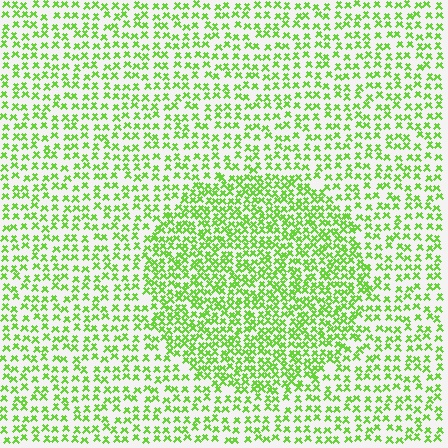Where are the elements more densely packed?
The elements are more densely packed inside the circle boundary.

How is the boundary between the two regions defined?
The boundary is defined by a change in element density (approximately 1.8x ratio). All elements are the same color, size, and shape.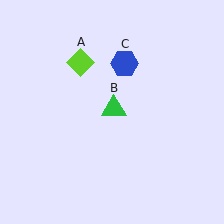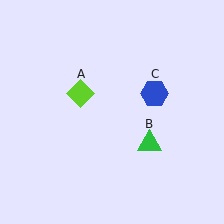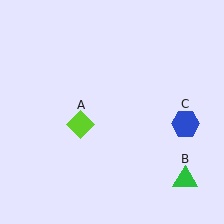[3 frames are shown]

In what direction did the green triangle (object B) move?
The green triangle (object B) moved down and to the right.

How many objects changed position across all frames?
3 objects changed position: lime diamond (object A), green triangle (object B), blue hexagon (object C).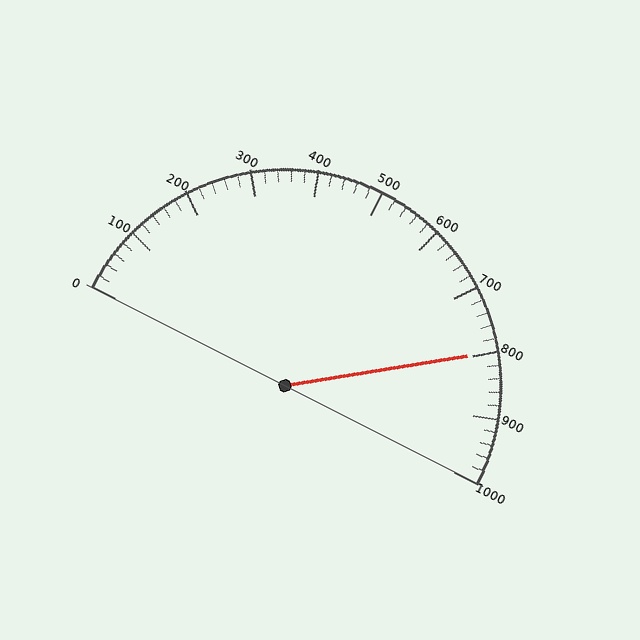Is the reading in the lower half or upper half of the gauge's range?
The reading is in the upper half of the range (0 to 1000).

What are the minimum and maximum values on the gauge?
The gauge ranges from 0 to 1000.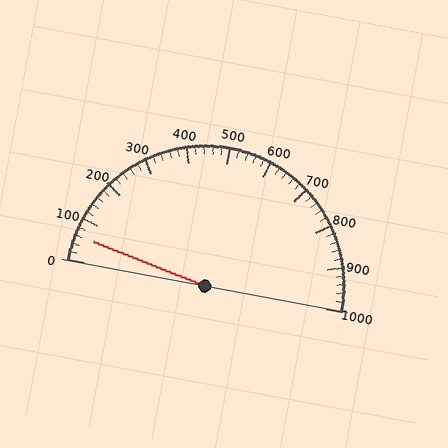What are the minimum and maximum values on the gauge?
The gauge ranges from 0 to 1000.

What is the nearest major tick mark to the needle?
The nearest major tick mark is 100.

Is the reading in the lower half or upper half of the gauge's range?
The reading is in the lower half of the range (0 to 1000).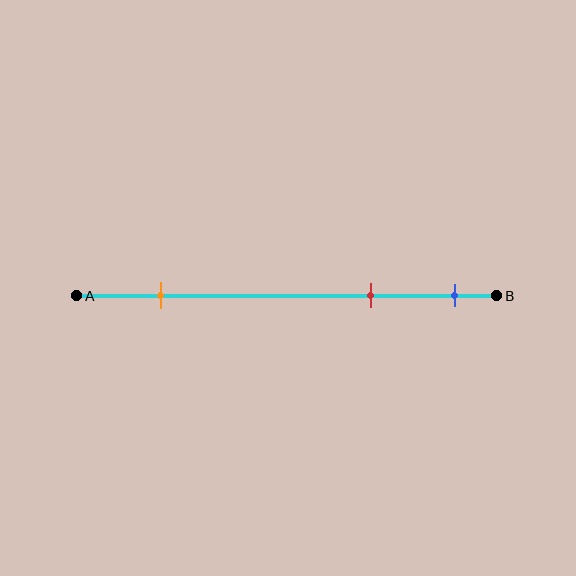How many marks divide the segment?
There are 3 marks dividing the segment.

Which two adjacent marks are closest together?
The red and blue marks are the closest adjacent pair.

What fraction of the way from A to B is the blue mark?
The blue mark is approximately 90% (0.9) of the way from A to B.